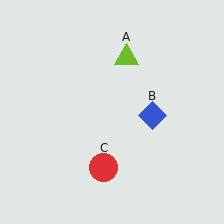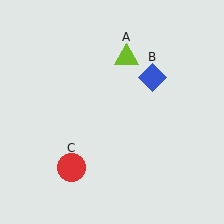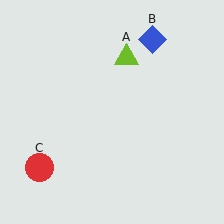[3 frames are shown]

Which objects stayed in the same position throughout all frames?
Lime triangle (object A) remained stationary.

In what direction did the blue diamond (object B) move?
The blue diamond (object B) moved up.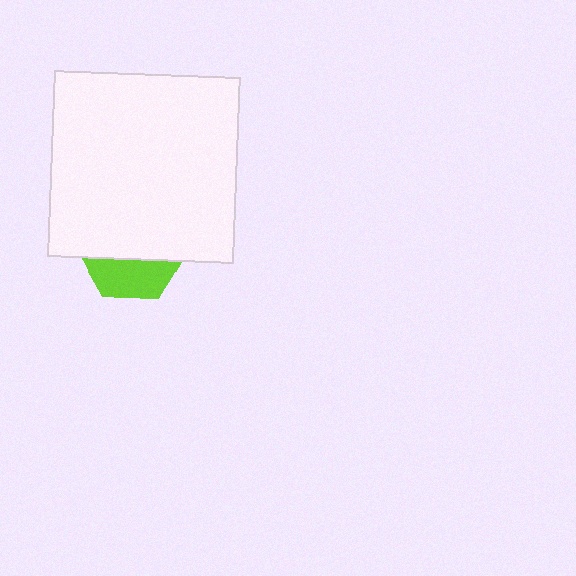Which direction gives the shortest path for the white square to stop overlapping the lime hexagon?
Moving up gives the shortest separation.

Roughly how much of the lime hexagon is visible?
A small part of it is visible (roughly 36%).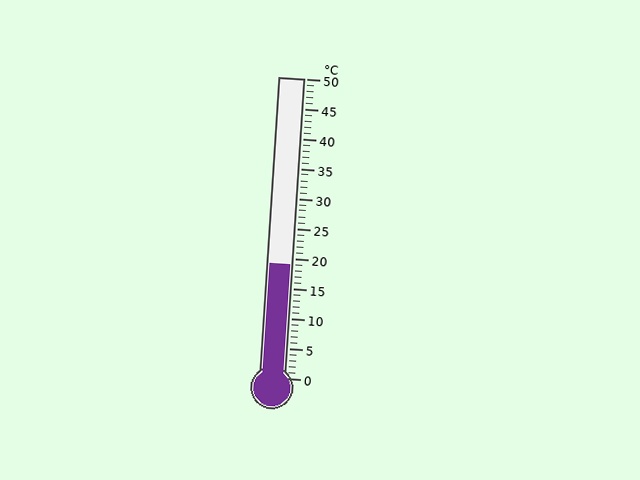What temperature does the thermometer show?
The thermometer shows approximately 19°C.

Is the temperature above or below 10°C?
The temperature is above 10°C.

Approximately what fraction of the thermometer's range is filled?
The thermometer is filled to approximately 40% of its range.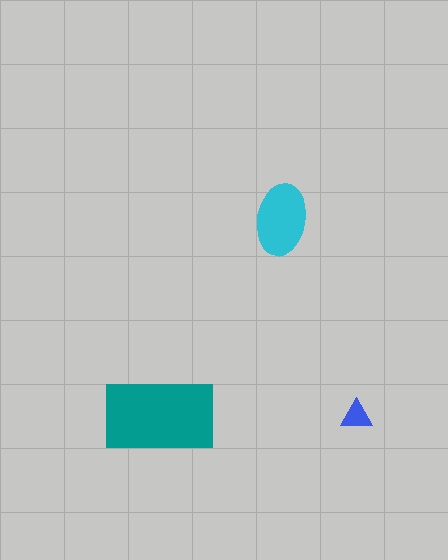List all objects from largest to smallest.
The teal rectangle, the cyan ellipse, the blue triangle.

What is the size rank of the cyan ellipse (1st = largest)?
2nd.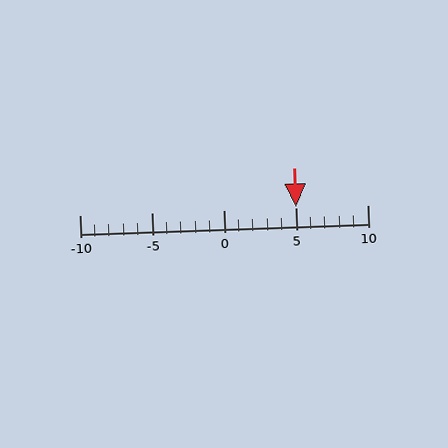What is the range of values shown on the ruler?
The ruler shows values from -10 to 10.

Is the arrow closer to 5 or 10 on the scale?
The arrow is closer to 5.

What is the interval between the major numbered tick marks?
The major tick marks are spaced 5 units apart.